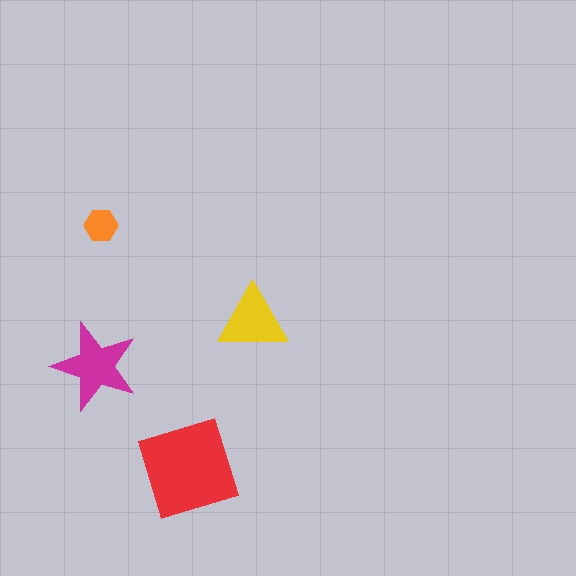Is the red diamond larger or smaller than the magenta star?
Larger.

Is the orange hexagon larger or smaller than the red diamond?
Smaller.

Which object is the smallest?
The orange hexagon.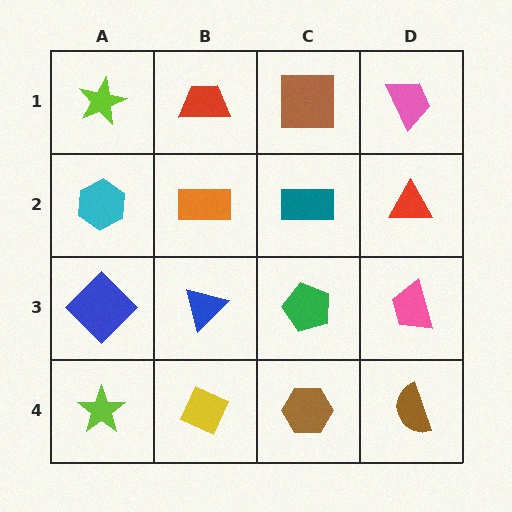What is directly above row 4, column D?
A pink trapezoid.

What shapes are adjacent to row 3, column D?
A red triangle (row 2, column D), a brown semicircle (row 4, column D), a green pentagon (row 3, column C).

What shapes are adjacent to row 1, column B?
An orange rectangle (row 2, column B), a lime star (row 1, column A), a brown square (row 1, column C).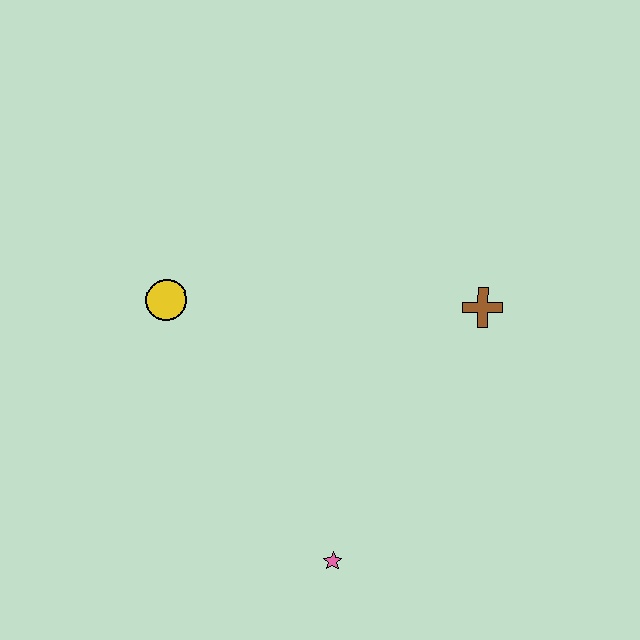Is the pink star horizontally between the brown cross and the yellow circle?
Yes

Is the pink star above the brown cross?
No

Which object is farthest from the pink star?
The yellow circle is farthest from the pink star.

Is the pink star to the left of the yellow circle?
No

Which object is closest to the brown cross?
The pink star is closest to the brown cross.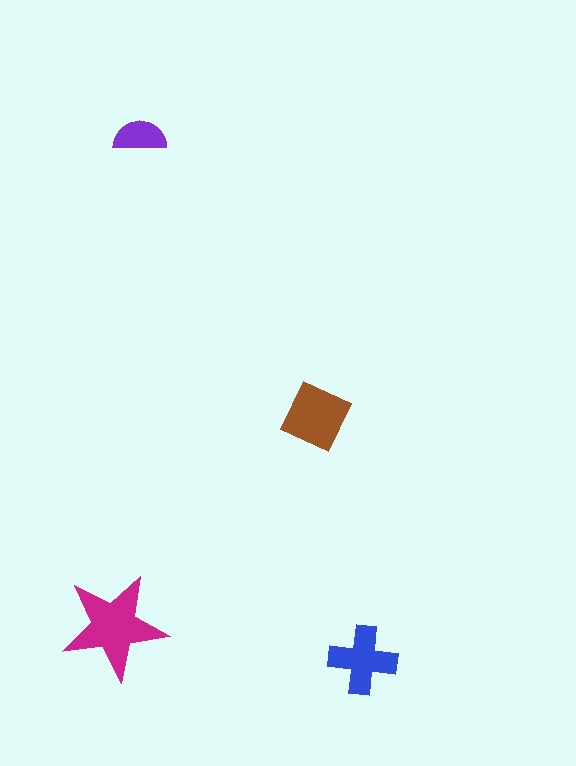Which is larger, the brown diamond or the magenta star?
The magenta star.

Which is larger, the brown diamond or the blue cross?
The brown diamond.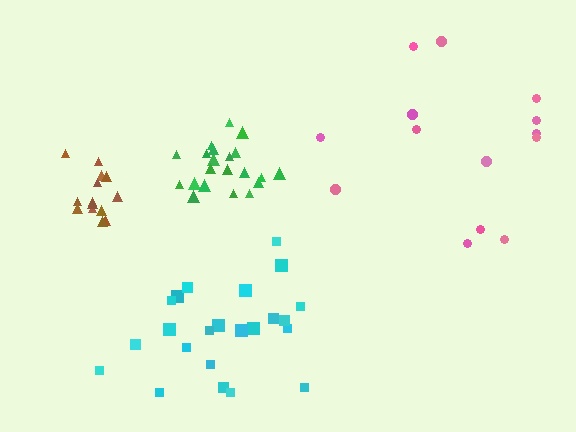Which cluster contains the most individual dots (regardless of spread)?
Cyan (23).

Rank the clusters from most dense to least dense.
green, brown, cyan, pink.